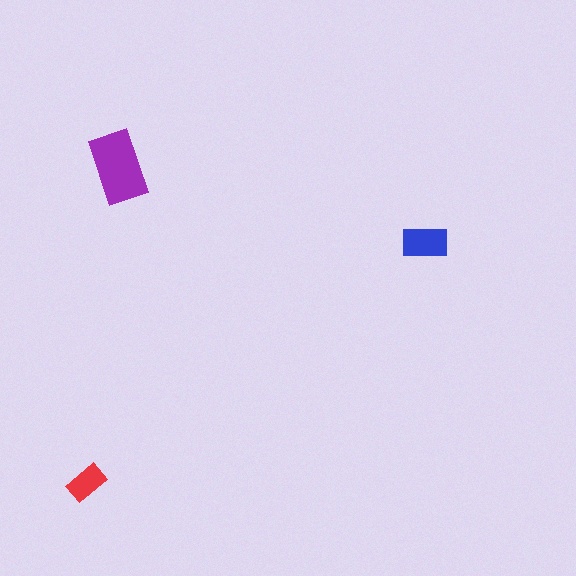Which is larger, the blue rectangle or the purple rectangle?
The purple one.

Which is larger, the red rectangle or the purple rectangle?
The purple one.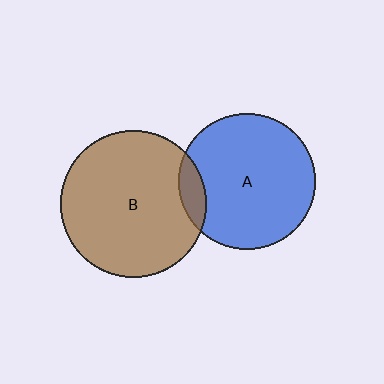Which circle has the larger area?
Circle B (brown).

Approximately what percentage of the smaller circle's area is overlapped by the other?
Approximately 10%.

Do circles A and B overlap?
Yes.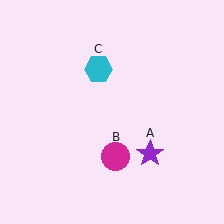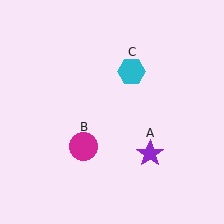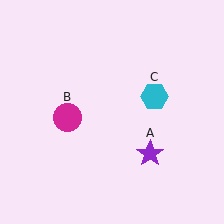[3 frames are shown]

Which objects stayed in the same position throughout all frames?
Purple star (object A) remained stationary.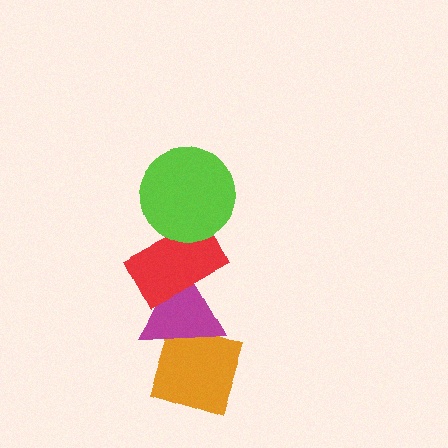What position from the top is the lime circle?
The lime circle is 1st from the top.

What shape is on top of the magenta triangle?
The red rectangle is on top of the magenta triangle.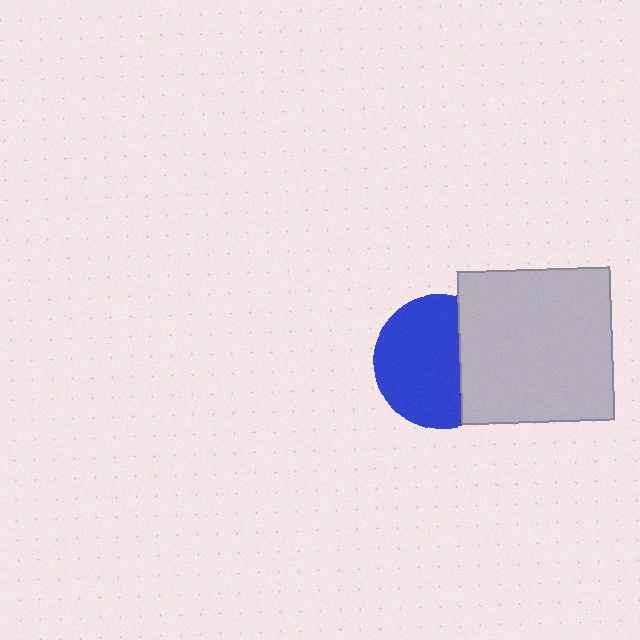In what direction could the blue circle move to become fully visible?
The blue circle could move left. That would shift it out from behind the light gray square entirely.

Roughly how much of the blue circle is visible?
Most of it is visible (roughly 67%).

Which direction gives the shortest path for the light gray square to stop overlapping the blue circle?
Moving right gives the shortest separation.